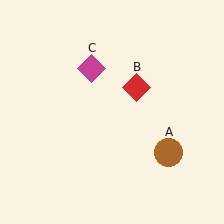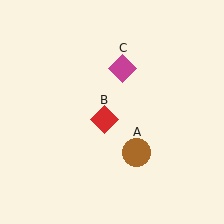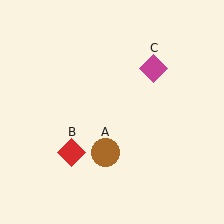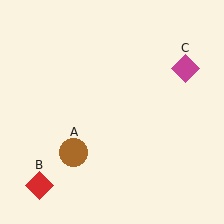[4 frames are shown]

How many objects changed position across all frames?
3 objects changed position: brown circle (object A), red diamond (object B), magenta diamond (object C).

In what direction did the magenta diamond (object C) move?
The magenta diamond (object C) moved right.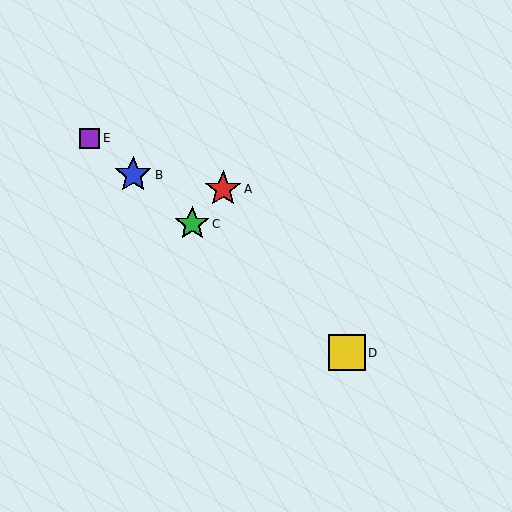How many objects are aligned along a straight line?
4 objects (B, C, D, E) are aligned along a straight line.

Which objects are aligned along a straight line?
Objects B, C, D, E are aligned along a straight line.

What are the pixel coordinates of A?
Object A is at (223, 189).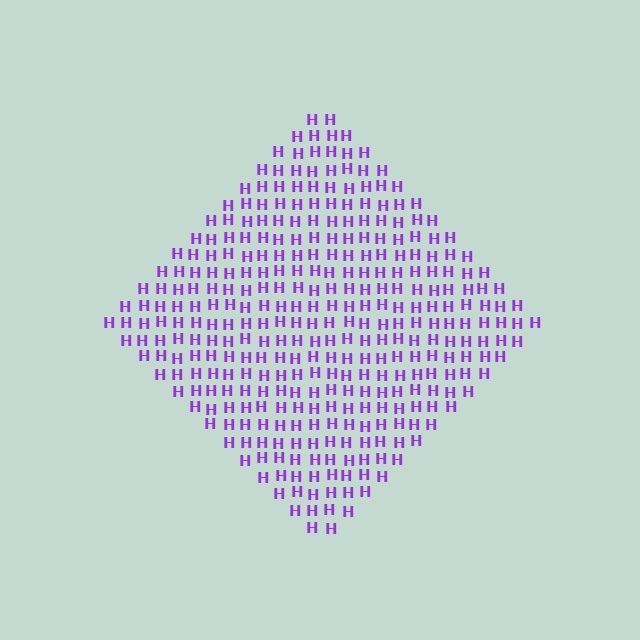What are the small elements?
The small elements are letter H's.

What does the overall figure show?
The overall figure shows a diamond.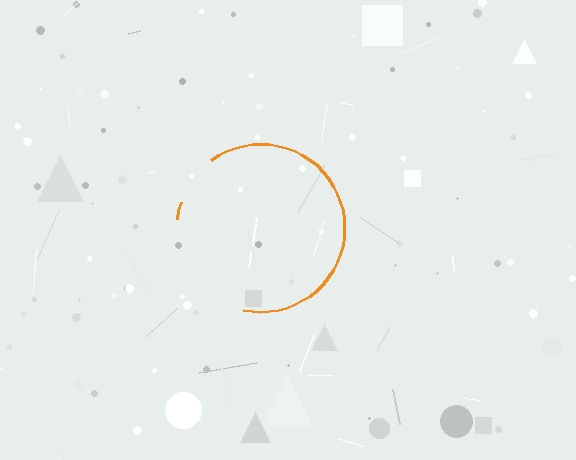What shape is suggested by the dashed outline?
The dashed outline suggests a circle.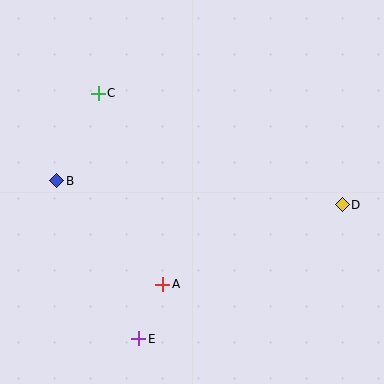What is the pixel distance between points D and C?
The distance between D and C is 268 pixels.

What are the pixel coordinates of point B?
Point B is at (57, 181).